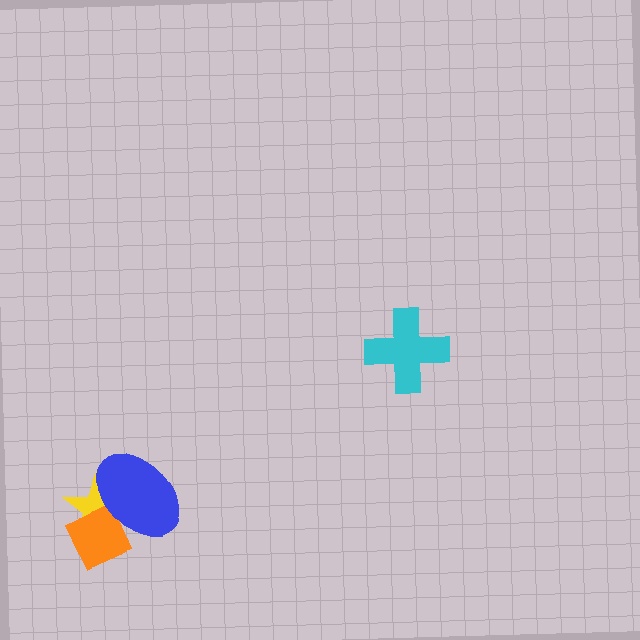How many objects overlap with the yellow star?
2 objects overlap with the yellow star.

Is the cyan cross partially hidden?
No, no other shape covers it.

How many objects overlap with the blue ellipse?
2 objects overlap with the blue ellipse.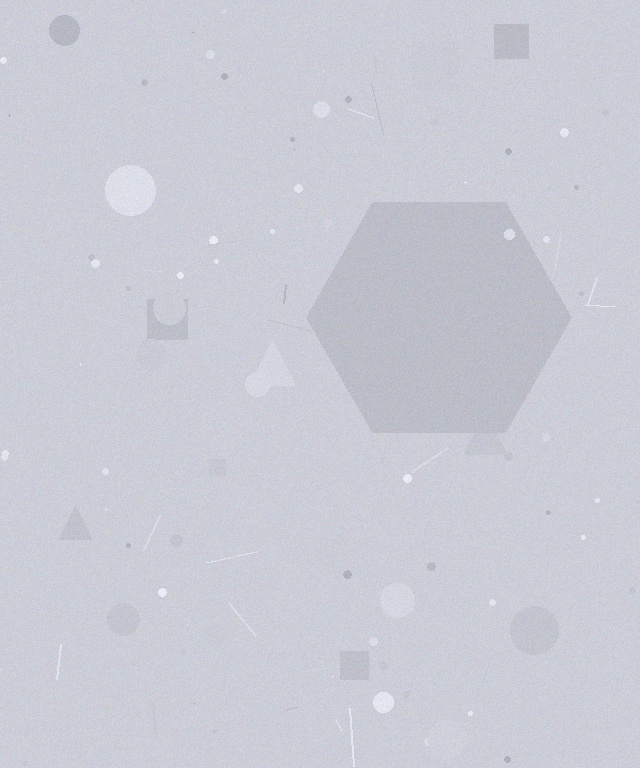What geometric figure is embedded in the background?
A hexagon is embedded in the background.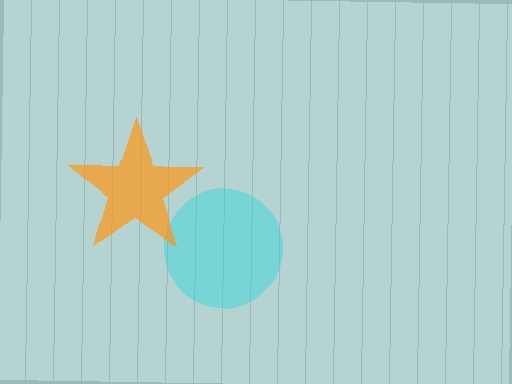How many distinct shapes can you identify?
There are 2 distinct shapes: a cyan circle, an orange star.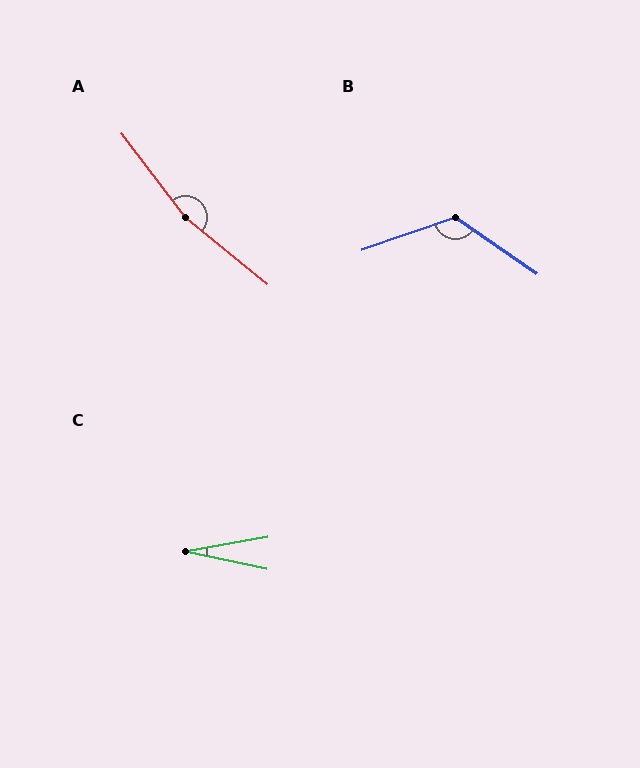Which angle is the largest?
A, at approximately 166 degrees.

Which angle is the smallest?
C, at approximately 22 degrees.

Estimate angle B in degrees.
Approximately 126 degrees.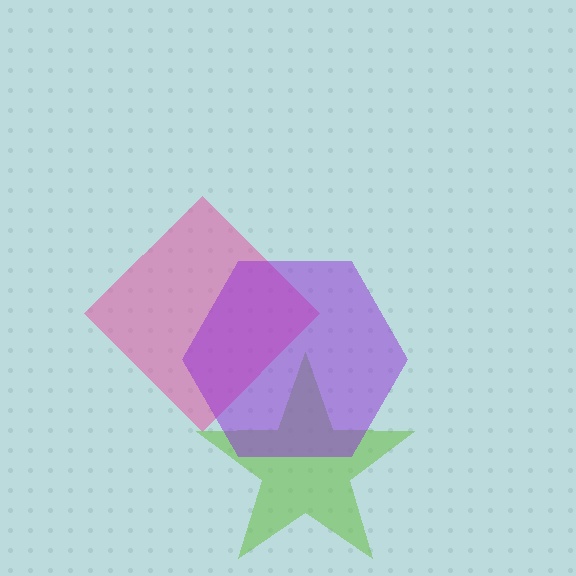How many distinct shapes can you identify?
There are 3 distinct shapes: a pink diamond, a lime star, a purple hexagon.